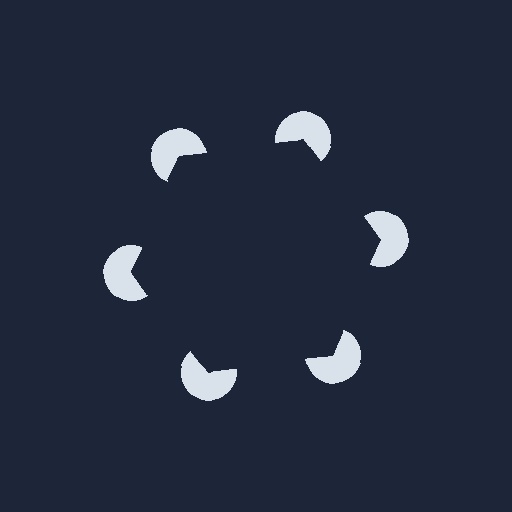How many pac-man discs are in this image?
There are 6 — one at each vertex of the illusory hexagon.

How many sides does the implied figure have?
6 sides.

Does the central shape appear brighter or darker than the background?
It typically appears slightly darker than the background, even though no actual brightness change is drawn.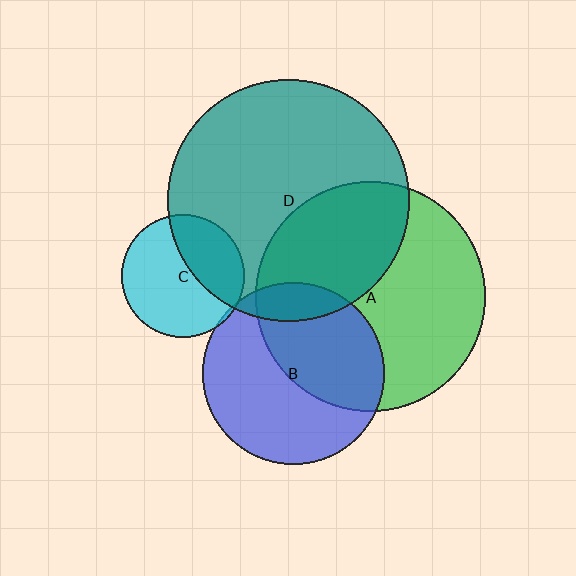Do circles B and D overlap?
Yes.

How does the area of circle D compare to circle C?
Approximately 3.9 times.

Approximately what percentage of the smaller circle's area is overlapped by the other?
Approximately 10%.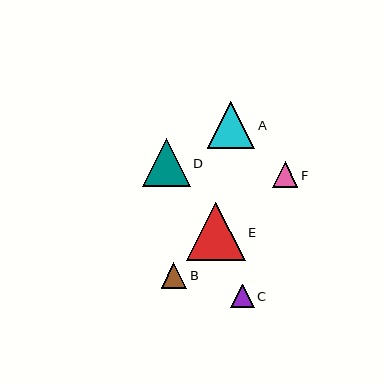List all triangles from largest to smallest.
From largest to smallest: E, D, A, B, F, C.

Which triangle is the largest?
Triangle E is the largest with a size of approximately 59 pixels.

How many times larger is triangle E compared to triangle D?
Triangle E is approximately 1.2 times the size of triangle D.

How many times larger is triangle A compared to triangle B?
Triangle A is approximately 1.8 times the size of triangle B.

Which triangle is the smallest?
Triangle C is the smallest with a size of approximately 23 pixels.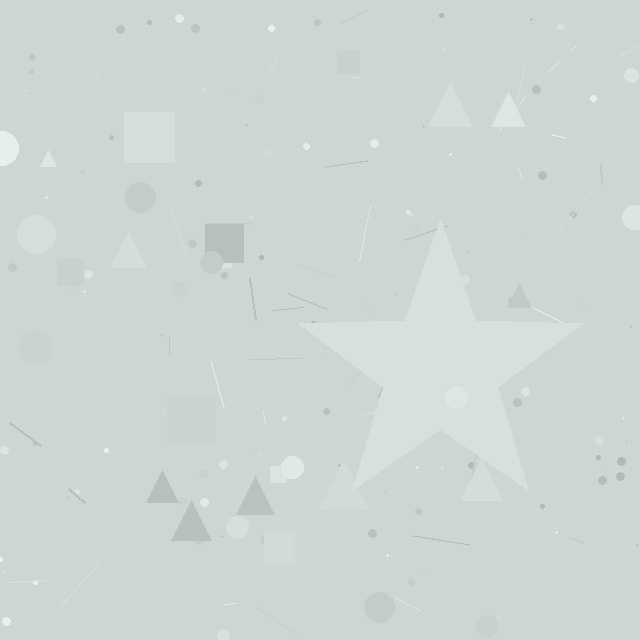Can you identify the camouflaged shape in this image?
The camouflaged shape is a star.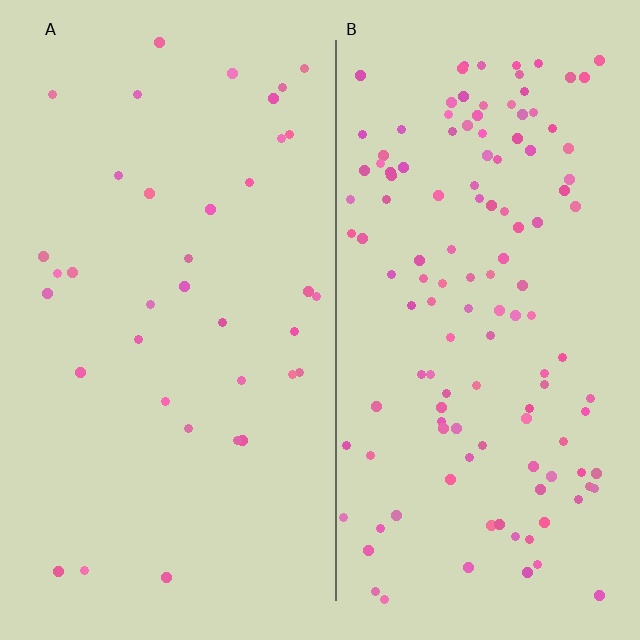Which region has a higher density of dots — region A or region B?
B (the right).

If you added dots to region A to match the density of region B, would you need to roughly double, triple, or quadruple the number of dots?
Approximately triple.